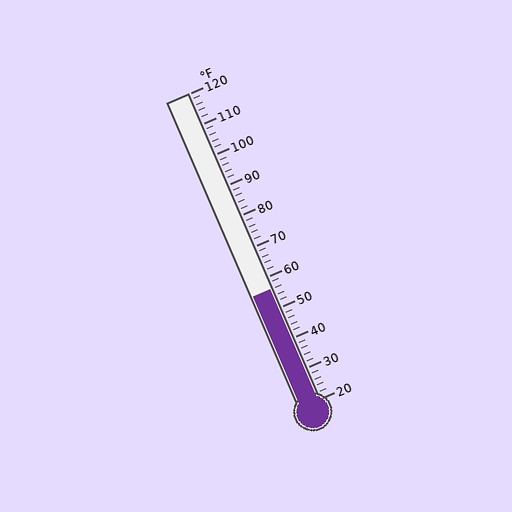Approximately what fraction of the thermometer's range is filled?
The thermometer is filled to approximately 35% of its range.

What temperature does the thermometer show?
The thermometer shows approximately 56°F.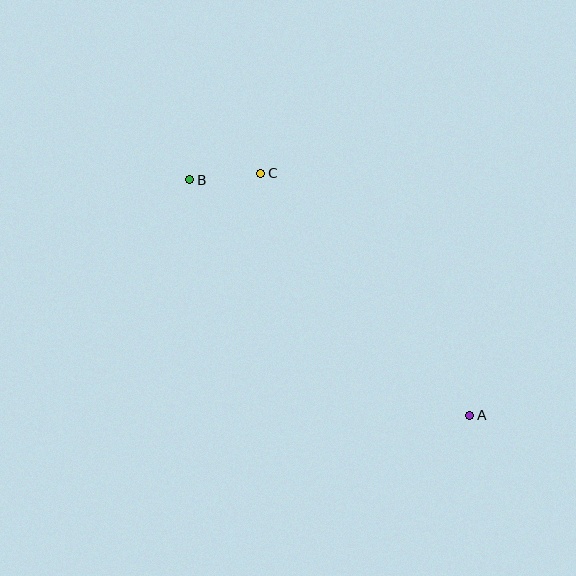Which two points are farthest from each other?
Points A and B are farthest from each other.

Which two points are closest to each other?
Points B and C are closest to each other.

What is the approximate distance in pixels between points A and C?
The distance between A and C is approximately 320 pixels.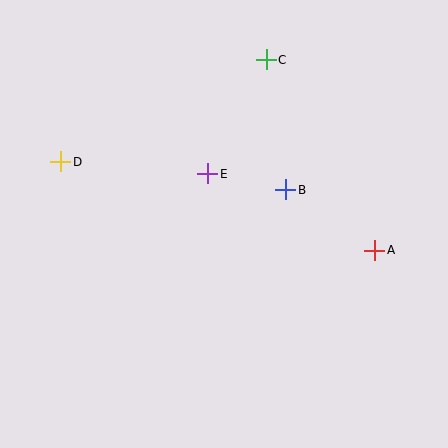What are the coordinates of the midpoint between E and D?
The midpoint between E and D is at (134, 168).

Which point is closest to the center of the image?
Point E at (208, 174) is closest to the center.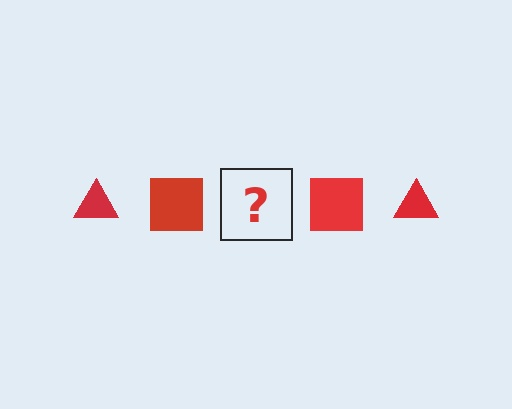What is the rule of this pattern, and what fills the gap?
The rule is that the pattern cycles through triangle, square shapes in red. The gap should be filled with a red triangle.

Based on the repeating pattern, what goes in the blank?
The blank should be a red triangle.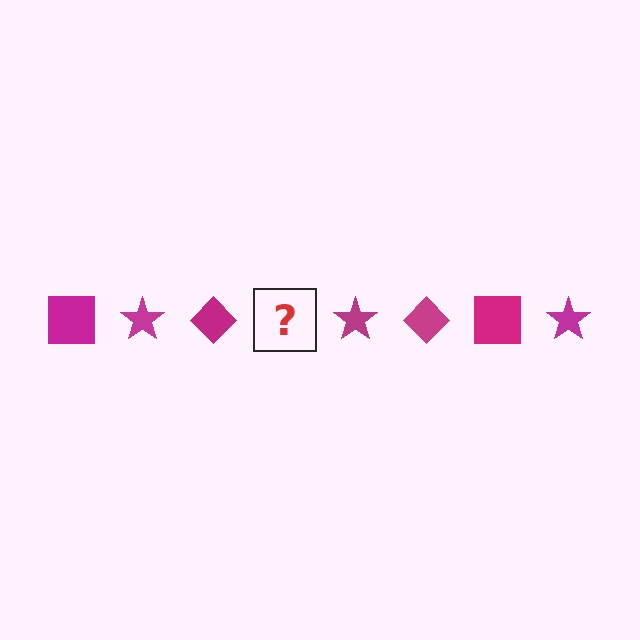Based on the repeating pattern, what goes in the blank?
The blank should be a magenta square.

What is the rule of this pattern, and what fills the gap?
The rule is that the pattern cycles through square, star, diamond shapes in magenta. The gap should be filled with a magenta square.